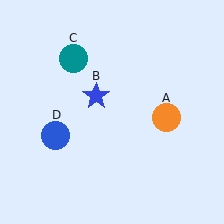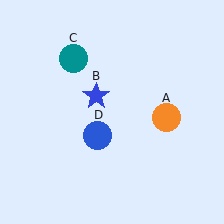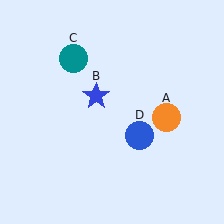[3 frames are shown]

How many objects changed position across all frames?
1 object changed position: blue circle (object D).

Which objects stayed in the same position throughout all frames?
Orange circle (object A) and blue star (object B) and teal circle (object C) remained stationary.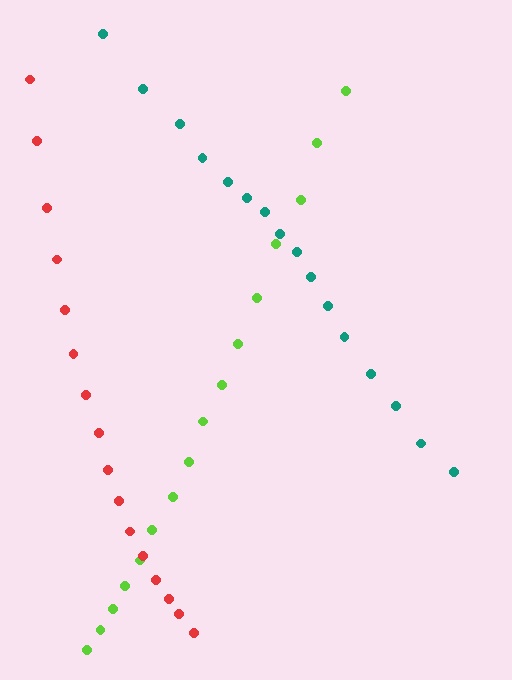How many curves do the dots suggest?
There are 3 distinct paths.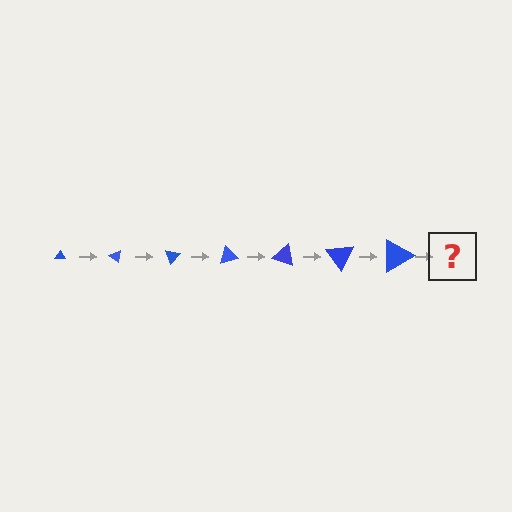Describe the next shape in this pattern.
It should be a triangle, larger than the previous one and rotated 245 degrees from the start.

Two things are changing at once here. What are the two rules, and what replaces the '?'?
The two rules are that the triangle grows larger each step and it rotates 35 degrees each step. The '?' should be a triangle, larger than the previous one and rotated 245 degrees from the start.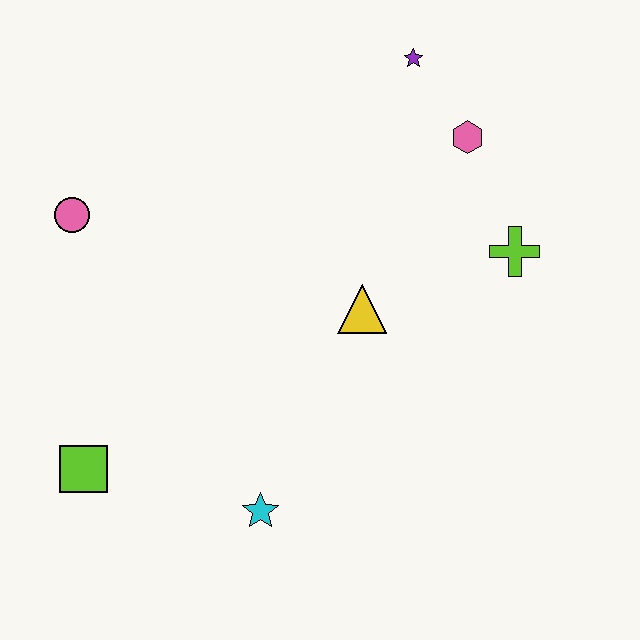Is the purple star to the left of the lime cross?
Yes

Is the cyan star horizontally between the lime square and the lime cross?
Yes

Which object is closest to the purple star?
The pink hexagon is closest to the purple star.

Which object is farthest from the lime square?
The purple star is farthest from the lime square.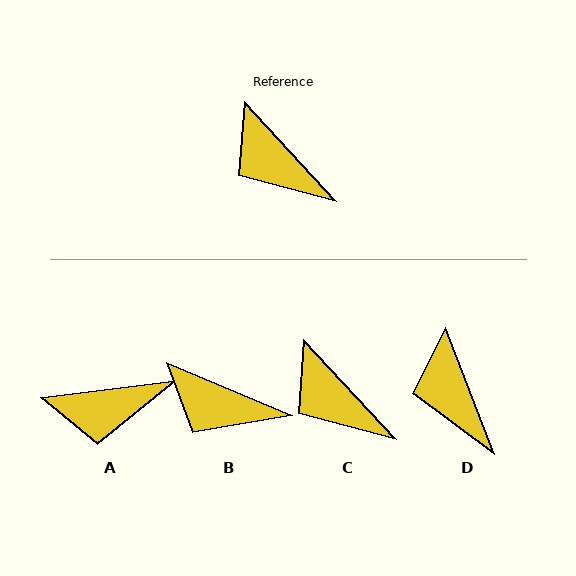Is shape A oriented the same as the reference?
No, it is off by about 55 degrees.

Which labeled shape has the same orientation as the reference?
C.